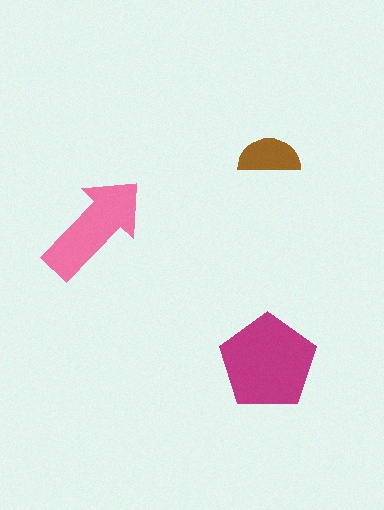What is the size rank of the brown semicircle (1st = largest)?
3rd.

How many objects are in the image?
There are 3 objects in the image.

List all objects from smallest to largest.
The brown semicircle, the pink arrow, the magenta pentagon.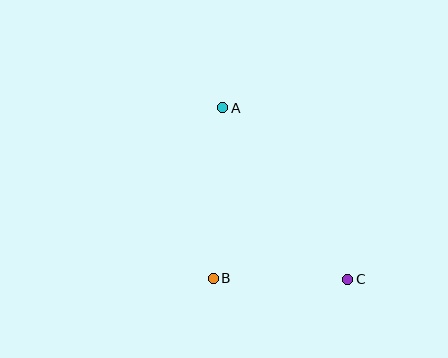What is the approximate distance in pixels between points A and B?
The distance between A and B is approximately 171 pixels.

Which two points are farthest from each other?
Points A and C are farthest from each other.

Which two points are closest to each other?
Points B and C are closest to each other.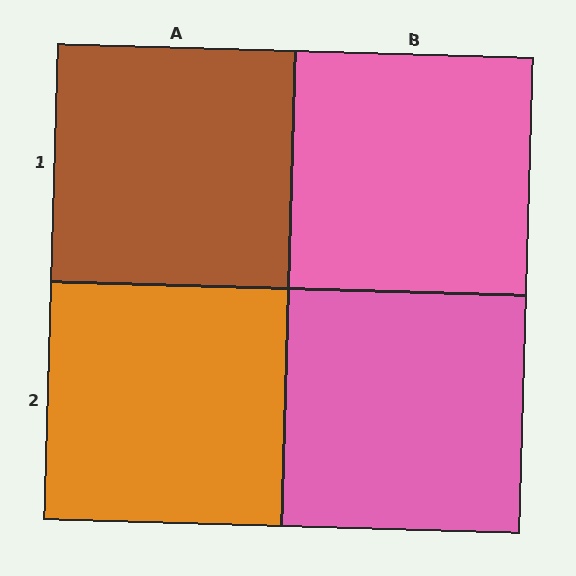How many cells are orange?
1 cell is orange.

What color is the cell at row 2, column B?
Pink.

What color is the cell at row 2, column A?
Orange.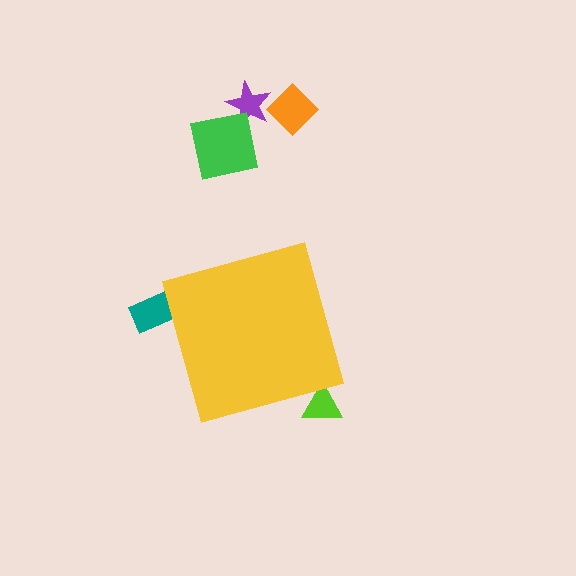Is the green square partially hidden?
No, the green square is fully visible.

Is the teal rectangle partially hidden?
Yes, the teal rectangle is partially hidden behind the yellow diamond.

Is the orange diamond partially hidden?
No, the orange diamond is fully visible.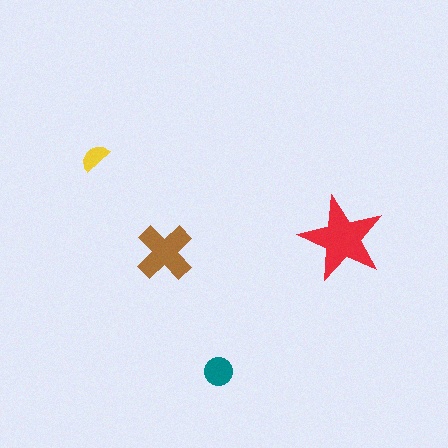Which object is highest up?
The yellow semicircle is topmost.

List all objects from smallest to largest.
The yellow semicircle, the teal circle, the brown cross, the red star.